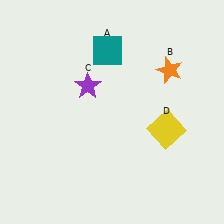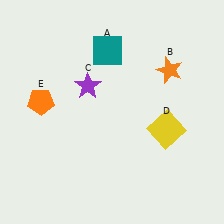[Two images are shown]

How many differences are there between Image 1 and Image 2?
There is 1 difference between the two images.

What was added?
An orange pentagon (E) was added in Image 2.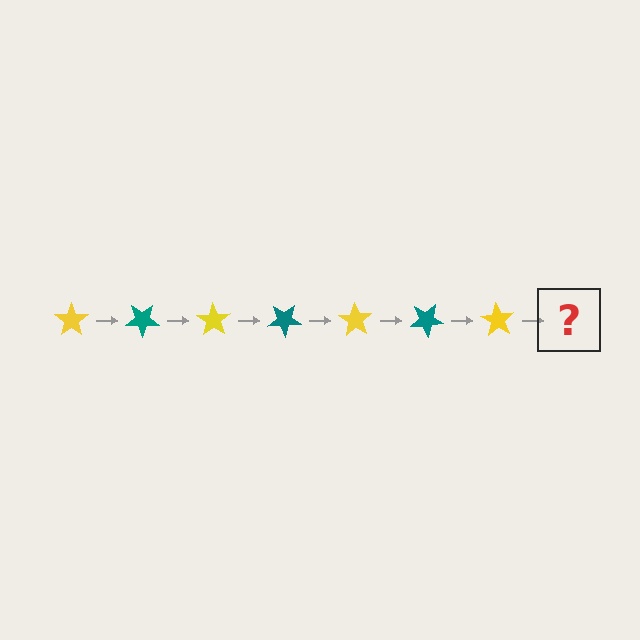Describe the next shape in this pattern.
It should be a teal star, rotated 245 degrees from the start.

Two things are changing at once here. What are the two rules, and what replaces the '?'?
The two rules are that it rotates 35 degrees each step and the color cycles through yellow and teal. The '?' should be a teal star, rotated 245 degrees from the start.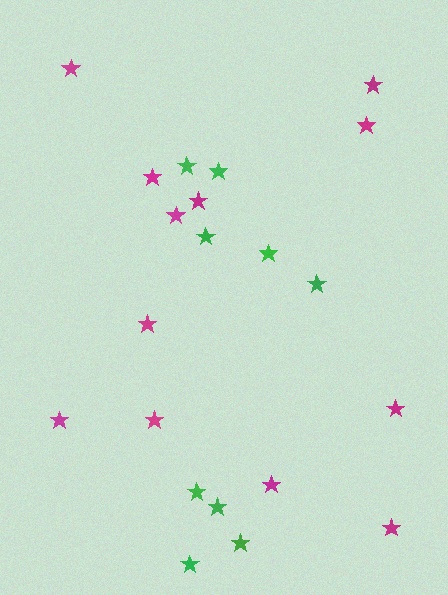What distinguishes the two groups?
There are 2 groups: one group of magenta stars (12) and one group of green stars (9).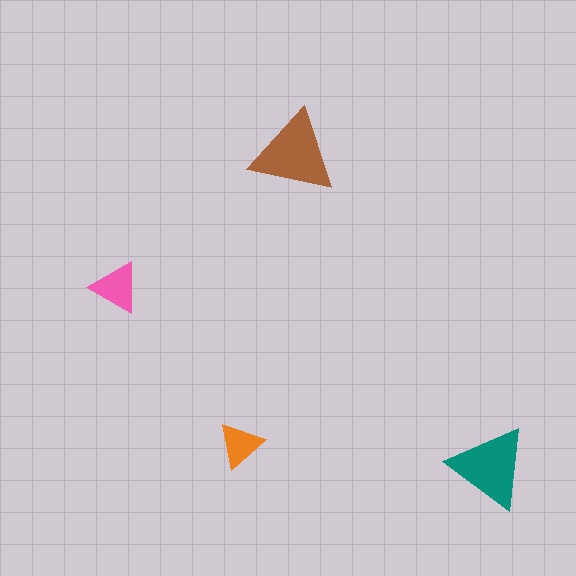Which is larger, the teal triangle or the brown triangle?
The brown one.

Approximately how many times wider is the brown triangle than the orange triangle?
About 2 times wider.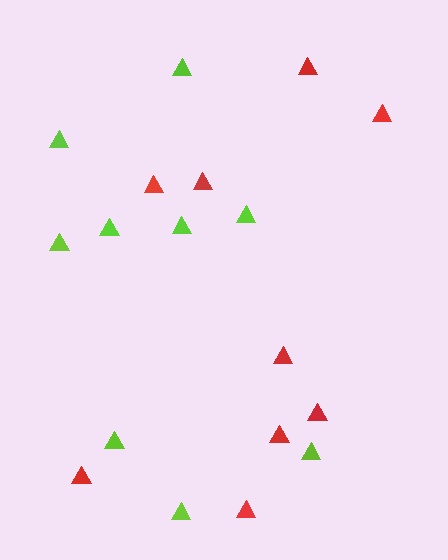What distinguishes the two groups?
There are 2 groups: one group of red triangles (9) and one group of lime triangles (9).